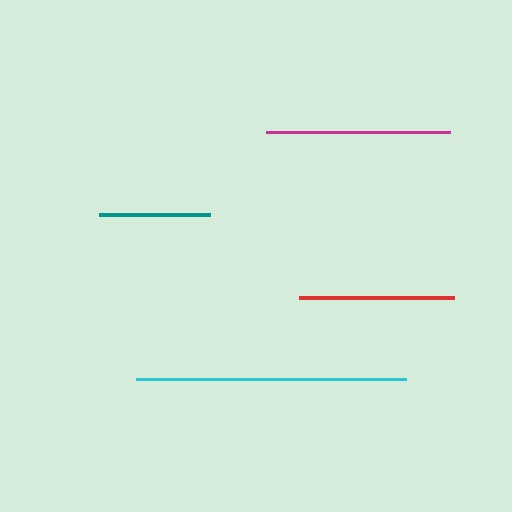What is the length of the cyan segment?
The cyan segment is approximately 271 pixels long.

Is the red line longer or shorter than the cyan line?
The cyan line is longer than the red line.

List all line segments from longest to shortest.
From longest to shortest: cyan, magenta, red, teal.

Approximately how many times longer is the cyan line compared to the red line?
The cyan line is approximately 1.7 times the length of the red line.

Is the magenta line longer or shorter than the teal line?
The magenta line is longer than the teal line.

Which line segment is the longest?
The cyan line is the longest at approximately 271 pixels.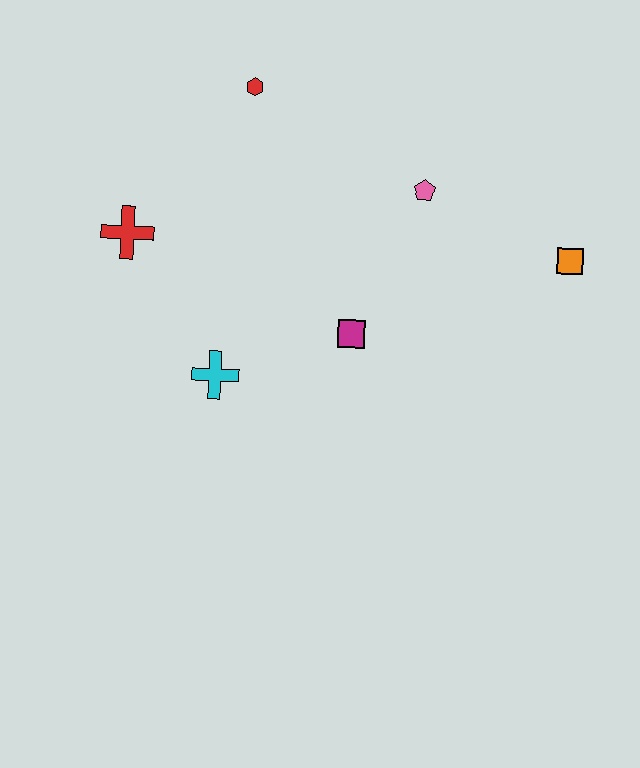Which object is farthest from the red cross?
The orange square is farthest from the red cross.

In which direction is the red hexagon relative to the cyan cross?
The red hexagon is above the cyan cross.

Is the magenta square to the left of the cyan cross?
No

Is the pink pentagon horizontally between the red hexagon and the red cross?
No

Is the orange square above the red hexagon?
No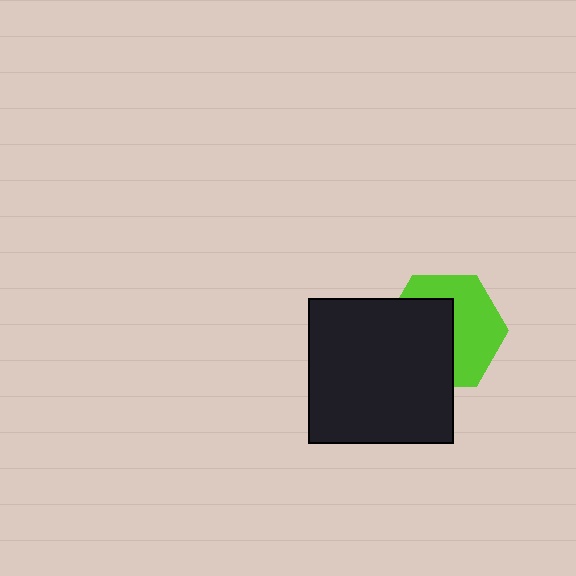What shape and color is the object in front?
The object in front is a black square.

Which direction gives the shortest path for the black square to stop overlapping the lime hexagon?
Moving toward the lower-left gives the shortest separation.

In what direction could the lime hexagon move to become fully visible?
The lime hexagon could move toward the upper-right. That would shift it out from behind the black square entirely.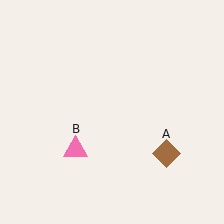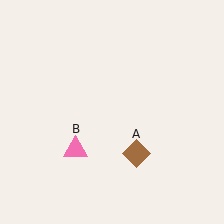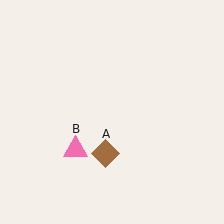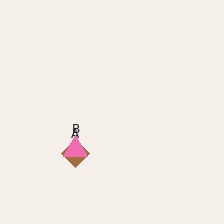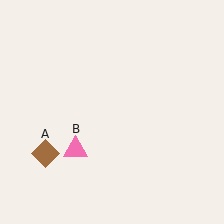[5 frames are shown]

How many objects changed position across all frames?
1 object changed position: brown diamond (object A).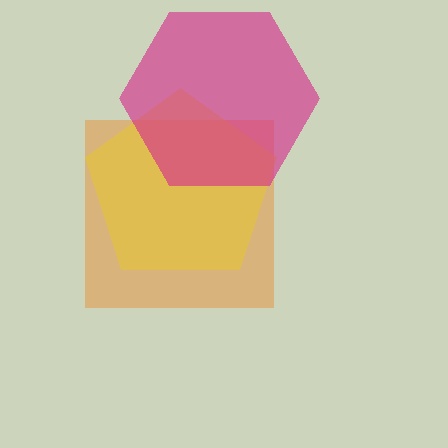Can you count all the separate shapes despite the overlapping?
Yes, there are 3 separate shapes.